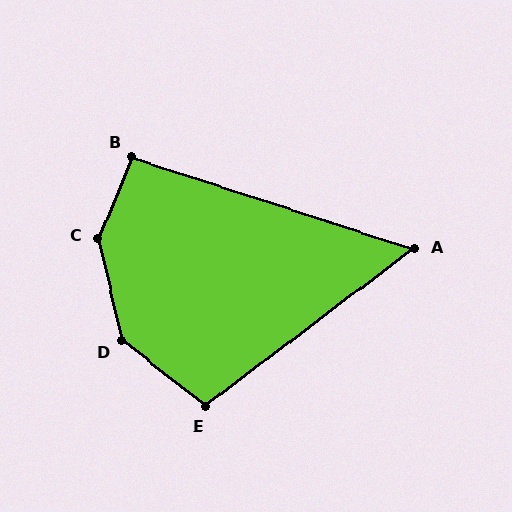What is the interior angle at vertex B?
Approximately 94 degrees (approximately right).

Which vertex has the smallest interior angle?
A, at approximately 55 degrees.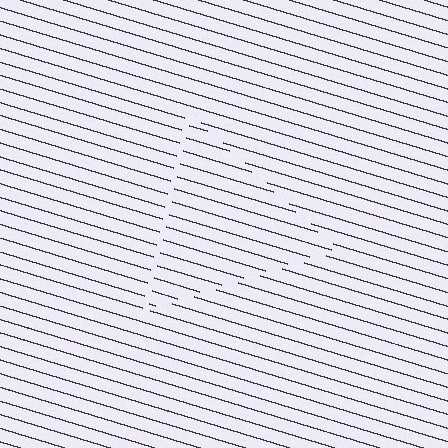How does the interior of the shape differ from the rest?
The interior of the shape contains the same grating, shifted by half a period — the contour is defined by the phase discontinuity where line-ends from the inner and outer gratings abut.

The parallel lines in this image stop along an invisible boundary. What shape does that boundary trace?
An illusory triangle. The interior of the shape contains the same grating, shifted by half a period — the contour is defined by the phase discontinuity where line-ends from the inner and outer gratings abut.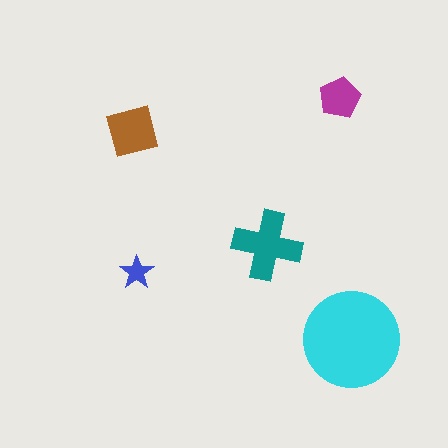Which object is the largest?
The cyan circle.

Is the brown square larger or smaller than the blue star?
Larger.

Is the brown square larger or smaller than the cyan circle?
Smaller.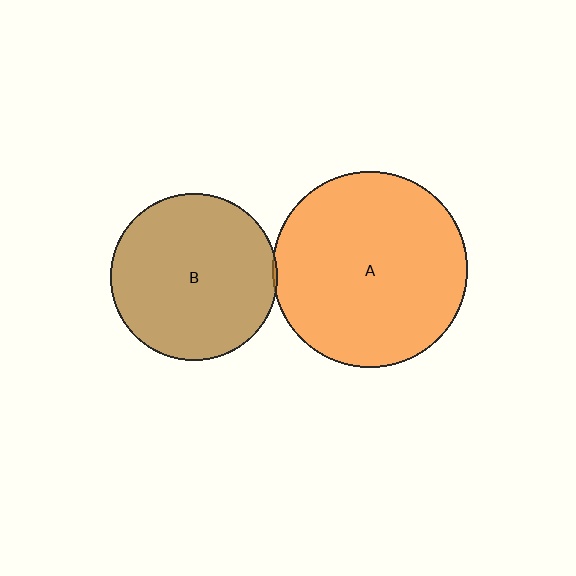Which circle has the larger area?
Circle A (orange).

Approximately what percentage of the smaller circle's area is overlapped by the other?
Approximately 5%.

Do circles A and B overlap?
Yes.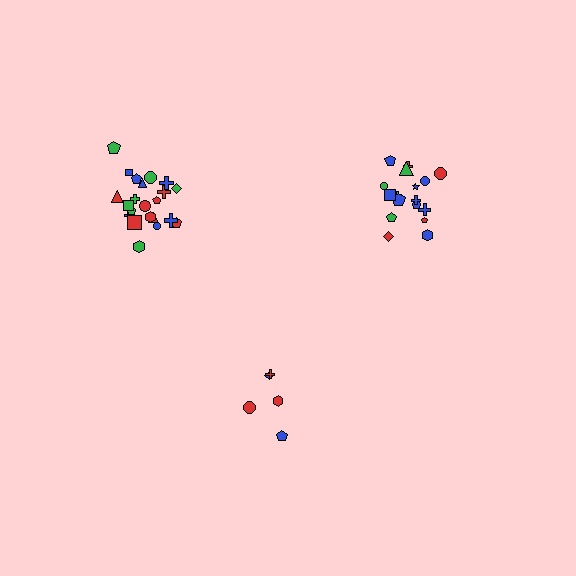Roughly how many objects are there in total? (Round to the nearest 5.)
Roughly 45 objects in total.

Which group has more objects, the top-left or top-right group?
The top-left group.